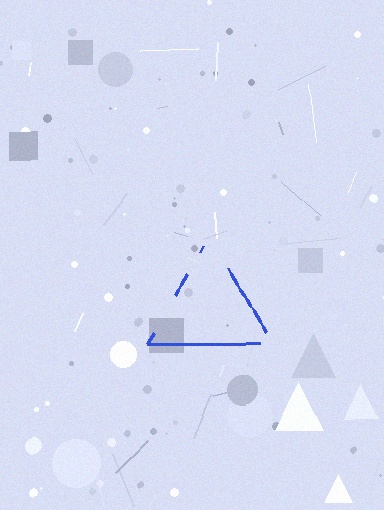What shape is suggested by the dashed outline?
The dashed outline suggests a triangle.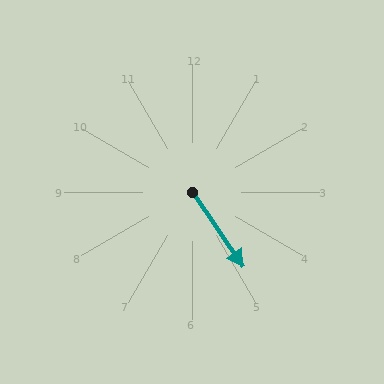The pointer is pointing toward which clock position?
Roughly 5 o'clock.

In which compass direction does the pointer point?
Southeast.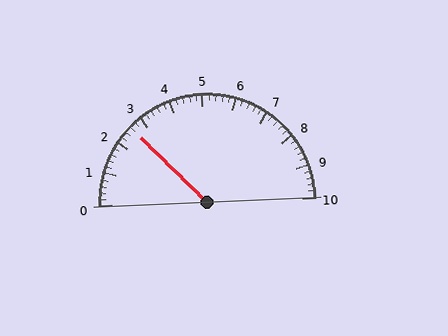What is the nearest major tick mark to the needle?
The nearest major tick mark is 3.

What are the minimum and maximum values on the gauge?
The gauge ranges from 0 to 10.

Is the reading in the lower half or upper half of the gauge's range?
The reading is in the lower half of the range (0 to 10).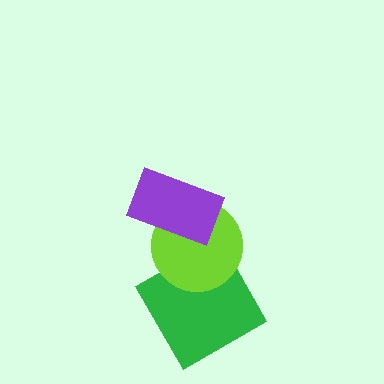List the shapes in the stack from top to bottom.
From top to bottom: the purple rectangle, the lime circle, the green square.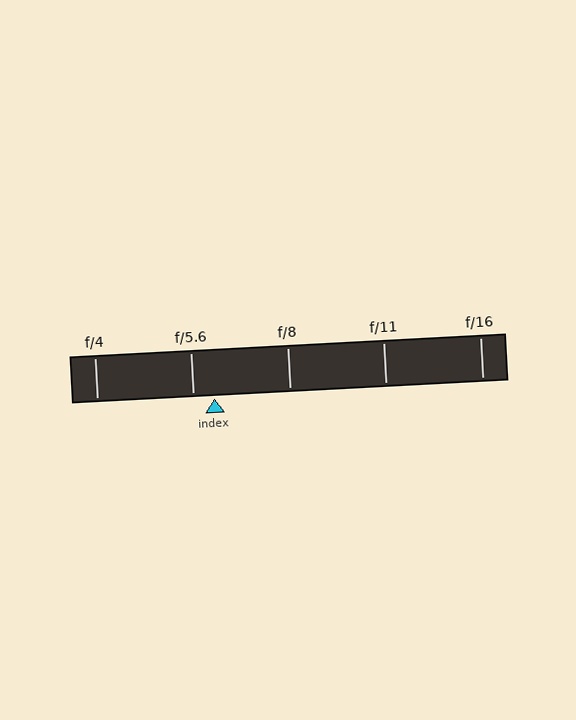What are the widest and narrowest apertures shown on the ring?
The widest aperture shown is f/4 and the narrowest is f/16.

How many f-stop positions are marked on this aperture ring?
There are 5 f-stop positions marked.